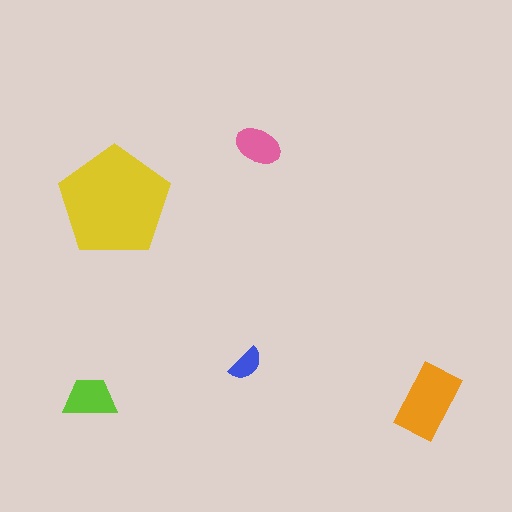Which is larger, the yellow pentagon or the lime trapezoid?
The yellow pentagon.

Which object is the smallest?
The blue semicircle.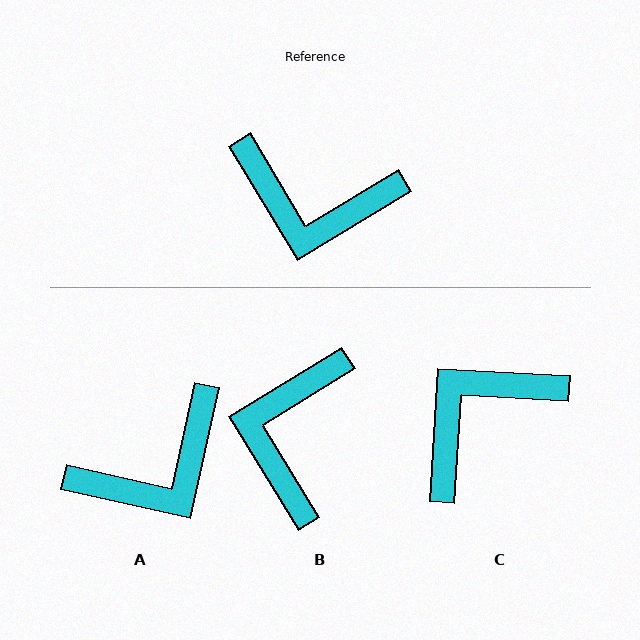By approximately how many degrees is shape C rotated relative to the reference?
Approximately 124 degrees clockwise.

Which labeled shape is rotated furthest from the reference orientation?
C, about 124 degrees away.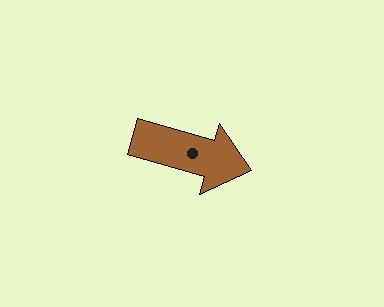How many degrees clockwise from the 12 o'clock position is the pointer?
Approximately 106 degrees.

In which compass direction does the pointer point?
East.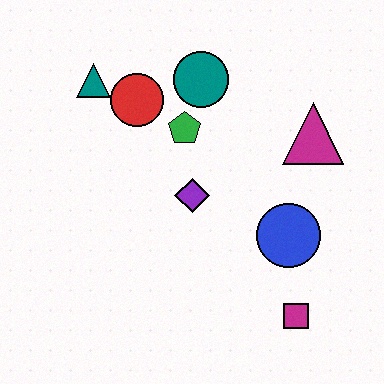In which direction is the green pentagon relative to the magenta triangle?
The green pentagon is to the left of the magenta triangle.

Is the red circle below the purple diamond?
No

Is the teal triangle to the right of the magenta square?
No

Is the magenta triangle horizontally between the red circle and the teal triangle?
No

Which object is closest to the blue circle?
The magenta square is closest to the blue circle.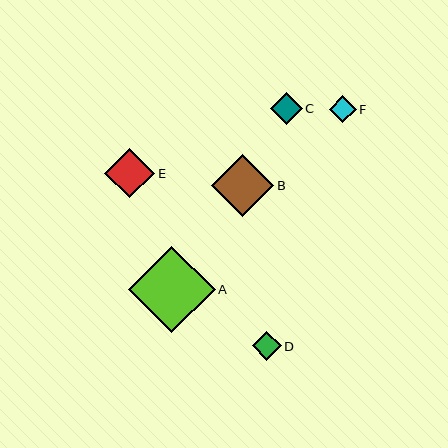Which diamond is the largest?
Diamond A is the largest with a size of approximately 87 pixels.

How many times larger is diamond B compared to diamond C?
Diamond B is approximately 2.0 times the size of diamond C.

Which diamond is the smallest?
Diamond F is the smallest with a size of approximately 27 pixels.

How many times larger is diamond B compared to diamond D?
Diamond B is approximately 2.2 times the size of diamond D.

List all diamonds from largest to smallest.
From largest to smallest: A, B, E, C, D, F.